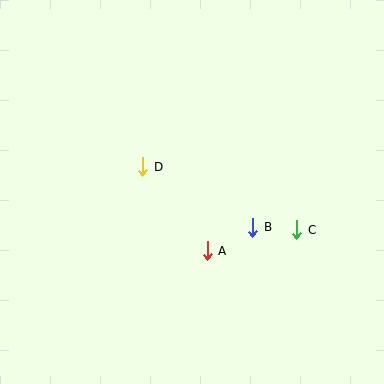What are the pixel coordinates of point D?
Point D is at (143, 167).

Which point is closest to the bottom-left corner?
Point A is closest to the bottom-left corner.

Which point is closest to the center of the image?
Point D at (143, 167) is closest to the center.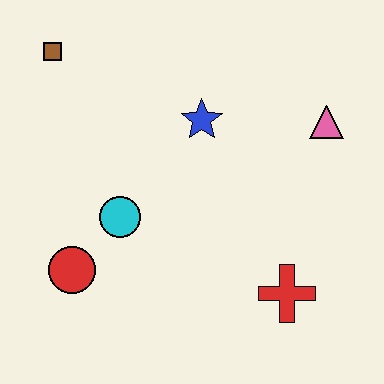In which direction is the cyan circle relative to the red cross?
The cyan circle is to the left of the red cross.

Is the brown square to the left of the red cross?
Yes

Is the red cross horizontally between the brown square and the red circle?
No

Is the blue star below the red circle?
No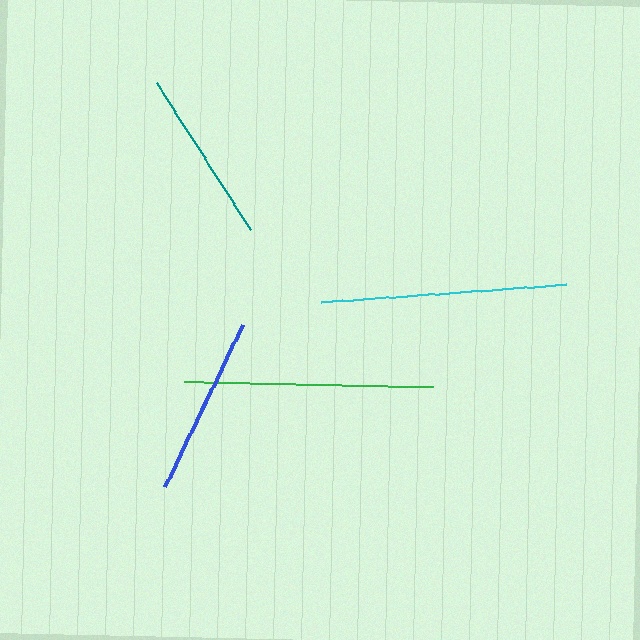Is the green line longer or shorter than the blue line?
The green line is longer than the blue line.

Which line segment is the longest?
The green line is the longest at approximately 249 pixels.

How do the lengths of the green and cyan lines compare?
The green and cyan lines are approximately the same length.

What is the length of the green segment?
The green segment is approximately 249 pixels long.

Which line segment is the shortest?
The teal line is the shortest at approximately 174 pixels.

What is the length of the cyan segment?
The cyan segment is approximately 245 pixels long.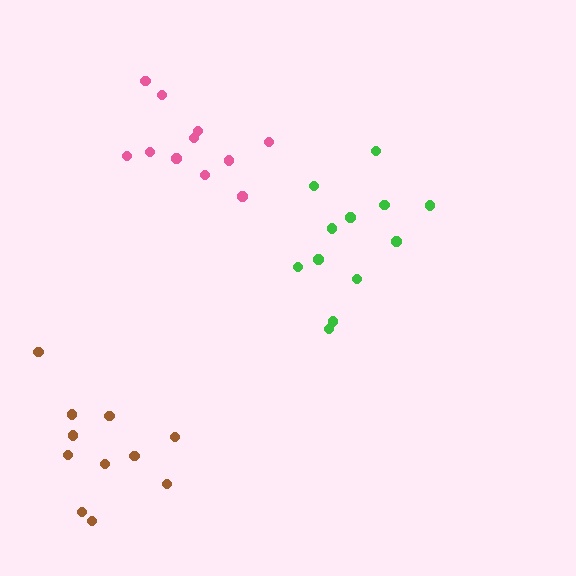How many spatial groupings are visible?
There are 3 spatial groupings.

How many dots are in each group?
Group 1: 11 dots, Group 2: 11 dots, Group 3: 12 dots (34 total).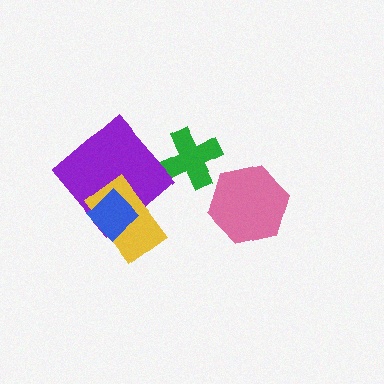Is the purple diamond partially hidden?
Yes, it is partially covered by another shape.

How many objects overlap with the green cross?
0 objects overlap with the green cross.